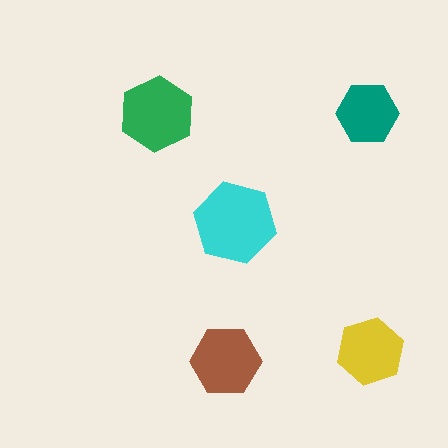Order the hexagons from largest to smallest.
the cyan one, the green one, the brown one, the yellow one, the teal one.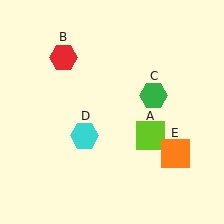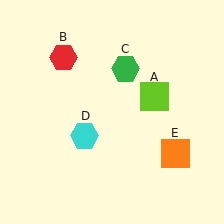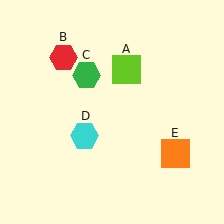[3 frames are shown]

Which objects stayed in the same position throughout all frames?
Red hexagon (object B) and cyan hexagon (object D) and orange square (object E) remained stationary.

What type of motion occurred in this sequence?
The lime square (object A), green hexagon (object C) rotated counterclockwise around the center of the scene.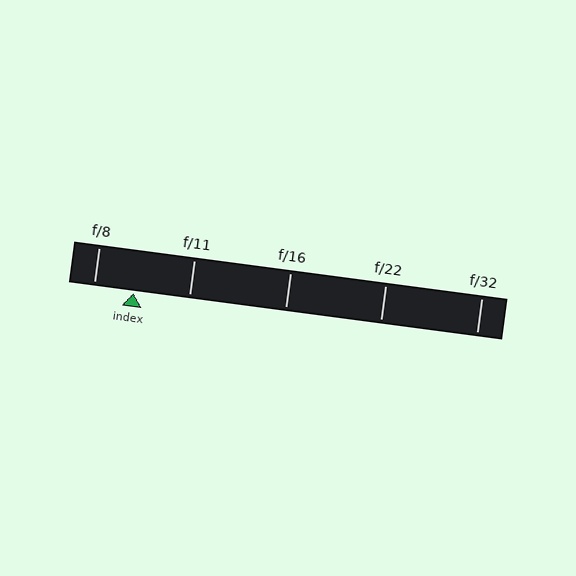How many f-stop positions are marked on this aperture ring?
There are 5 f-stop positions marked.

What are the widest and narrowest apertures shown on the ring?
The widest aperture shown is f/8 and the narrowest is f/32.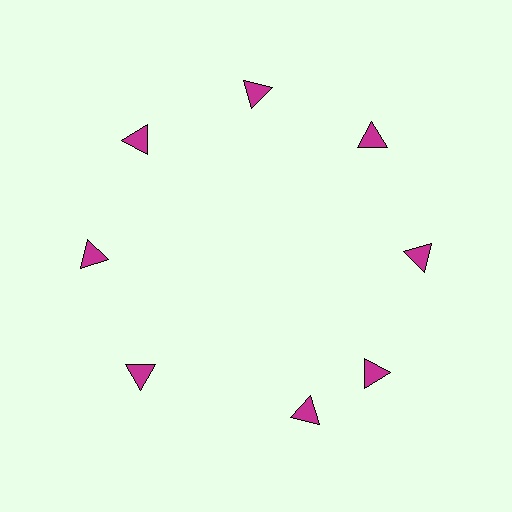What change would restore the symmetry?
The symmetry would be restored by rotating it back into even spacing with its neighbors so that all 8 triangles sit at equal angles and equal distance from the center.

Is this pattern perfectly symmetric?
No. The 8 magenta triangles are arranged in a ring, but one element near the 6 o'clock position is rotated out of alignment along the ring, breaking the 8-fold rotational symmetry.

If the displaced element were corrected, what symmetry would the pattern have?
It would have 8-fold rotational symmetry — the pattern would map onto itself every 45 degrees.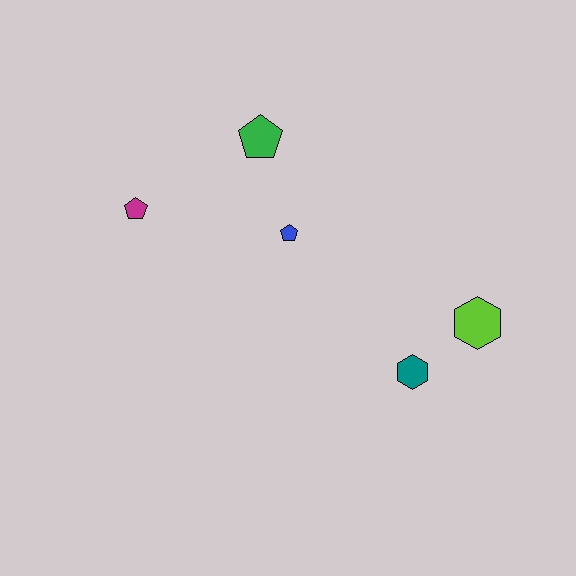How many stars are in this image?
There are no stars.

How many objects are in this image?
There are 5 objects.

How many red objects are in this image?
There are no red objects.